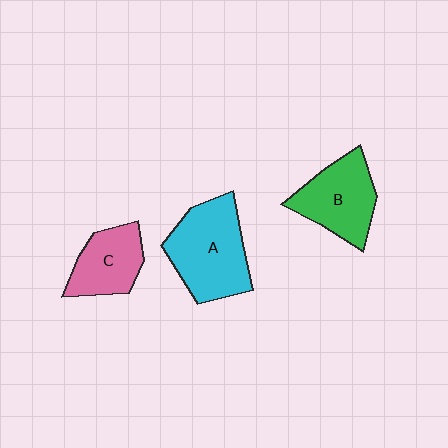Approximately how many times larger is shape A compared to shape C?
Approximately 1.6 times.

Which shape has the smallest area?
Shape C (pink).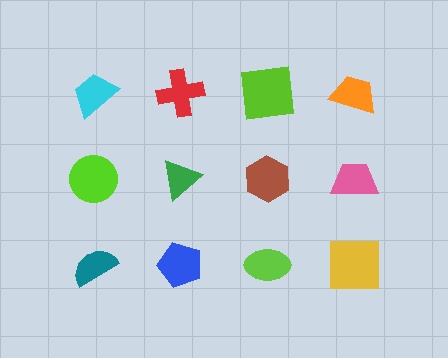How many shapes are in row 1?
4 shapes.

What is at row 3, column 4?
A yellow square.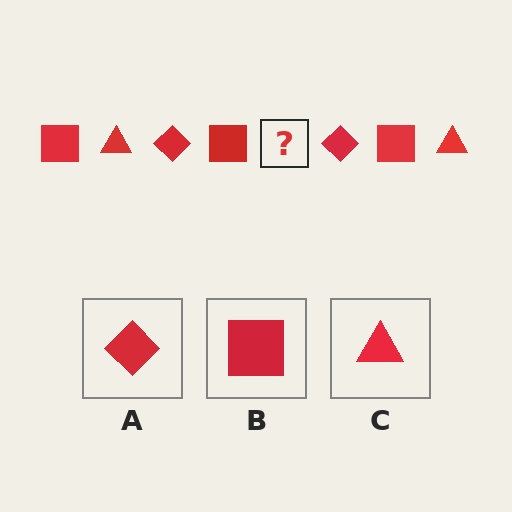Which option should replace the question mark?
Option C.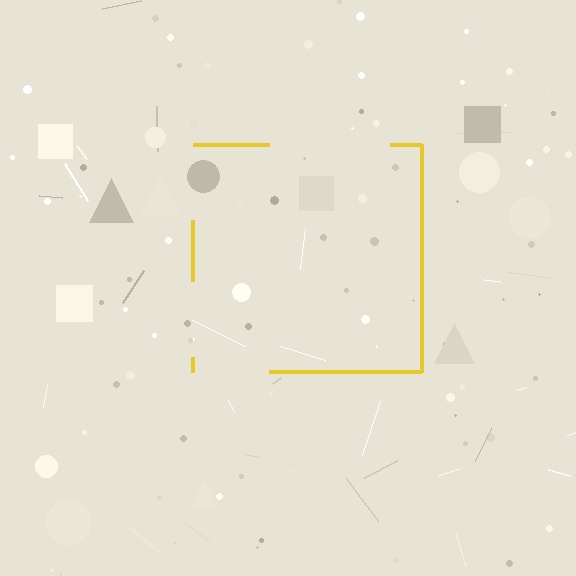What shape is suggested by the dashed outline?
The dashed outline suggests a square.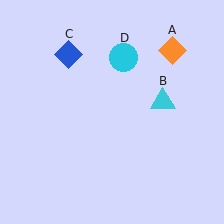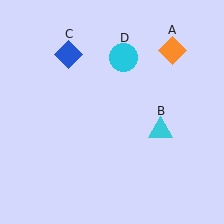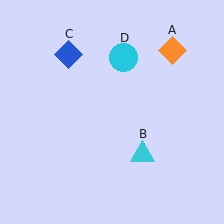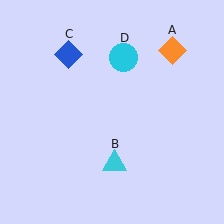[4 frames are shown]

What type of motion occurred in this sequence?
The cyan triangle (object B) rotated clockwise around the center of the scene.